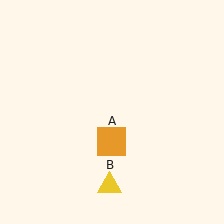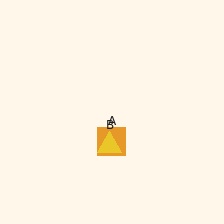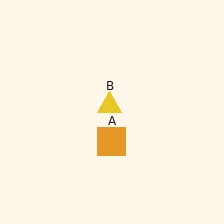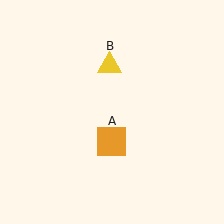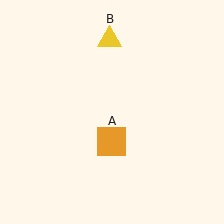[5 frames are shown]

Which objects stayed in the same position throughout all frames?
Orange square (object A) remained stationary.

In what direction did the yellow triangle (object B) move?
The yellow triangle (object B) moved up.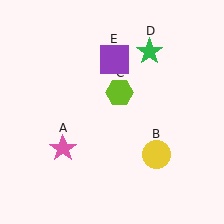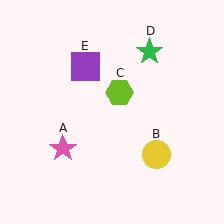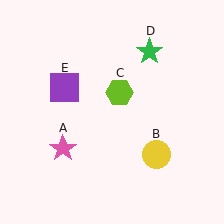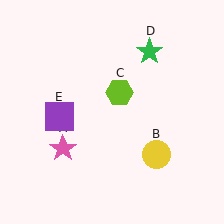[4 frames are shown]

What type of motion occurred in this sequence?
The purple square (object E) rotated counterclockwise around the center of the scene.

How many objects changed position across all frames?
1 object changed position: purple square (object E).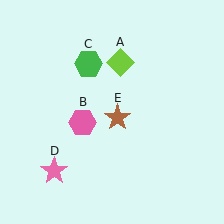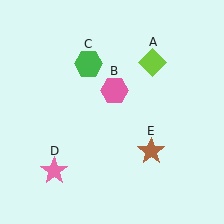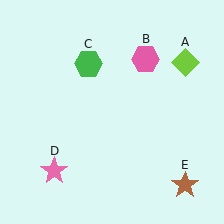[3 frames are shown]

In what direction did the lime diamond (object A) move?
The lime diamond (object A) moved right.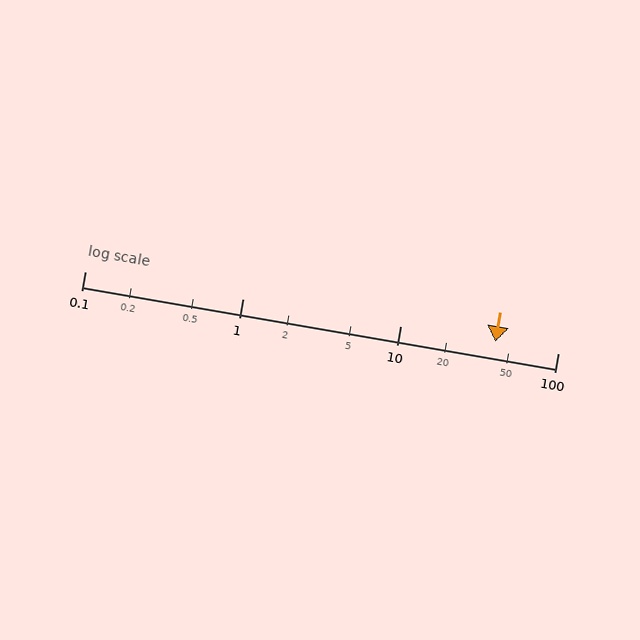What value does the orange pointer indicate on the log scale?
The pointer indicates approximately 40.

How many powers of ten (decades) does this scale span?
The scale spans 3 decades, from 0.1 to 100.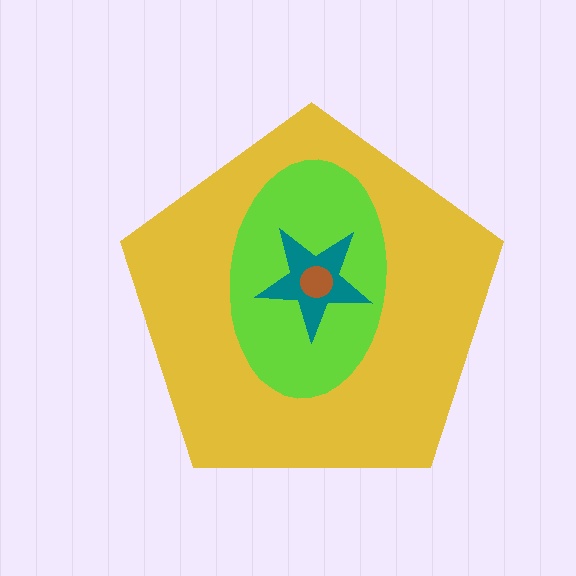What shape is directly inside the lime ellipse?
The teal star.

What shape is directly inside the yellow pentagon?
The lime ellipse.